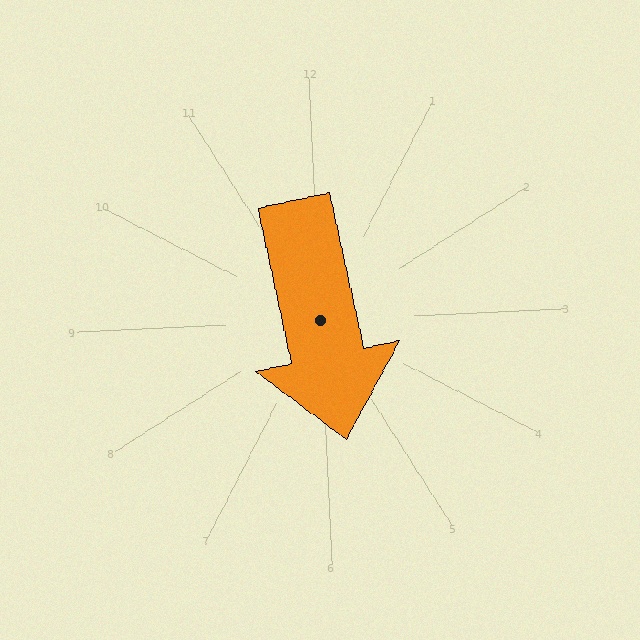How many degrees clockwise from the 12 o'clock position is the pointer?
Approximately 170 degrees.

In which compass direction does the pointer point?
South.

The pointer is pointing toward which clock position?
Roughly 6 o'clock.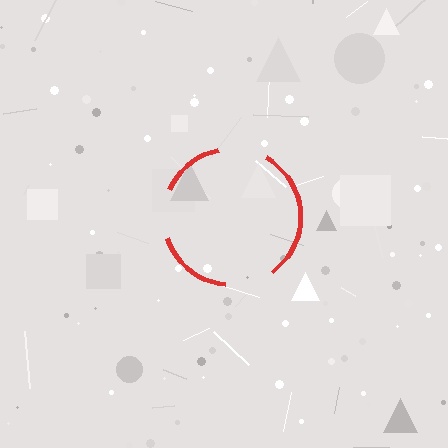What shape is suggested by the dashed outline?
The dashed outline suggests a circle.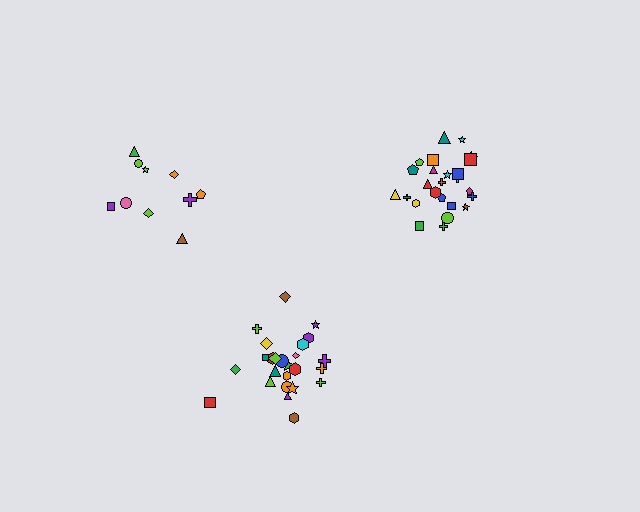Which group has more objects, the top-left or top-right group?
The top-right group.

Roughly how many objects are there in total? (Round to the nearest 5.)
Roughly 60 objects in total.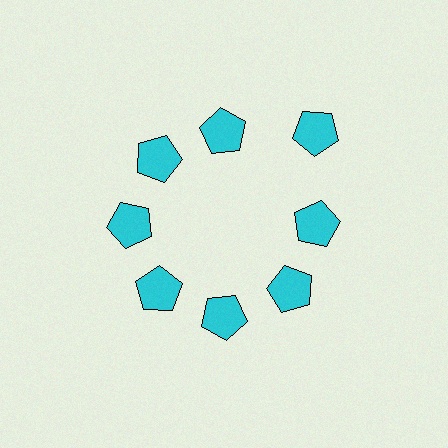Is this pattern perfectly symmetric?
No. The 8 cyan pentagons are arranged in a ring, but one element near the 2 o'clock position is pushed outward from the center, breaking the 8-fold rotational symmetry.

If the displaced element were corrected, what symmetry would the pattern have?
It would have 8-fold rotational symmetry — the pattern would map onto itself every 45 degrees.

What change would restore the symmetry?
The symmetry would be restored by moving it inward, back onto the ring so that all 8 pentagons sit at equal angles and equal distance from the center.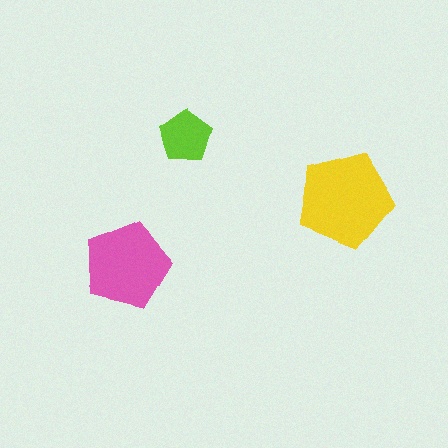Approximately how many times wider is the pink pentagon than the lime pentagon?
About 1.5 times wider.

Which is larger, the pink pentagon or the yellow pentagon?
The yellow one.